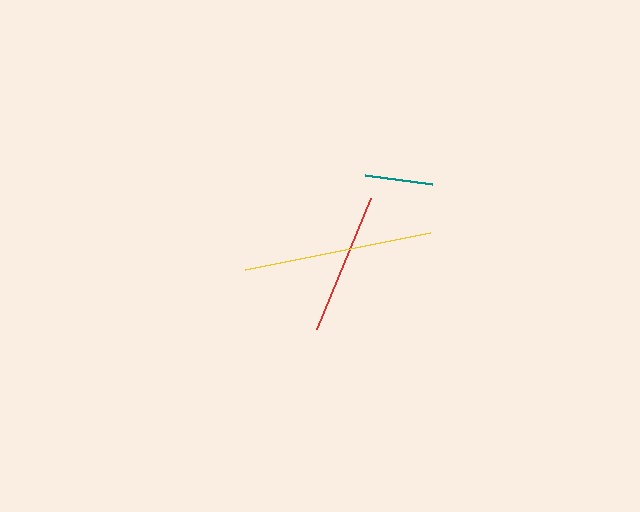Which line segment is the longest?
The yellow line is the longest at approximately 188 pixels.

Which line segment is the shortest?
The teal line is the shortest at approximately 67 pixels.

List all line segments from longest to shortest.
From longest to shortest: yellow, red, teal.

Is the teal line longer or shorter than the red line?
The red line is longer than the teal line.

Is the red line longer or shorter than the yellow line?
The yellow line is longer than the red line.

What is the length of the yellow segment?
The yellow segment is approximately 188 pixels long.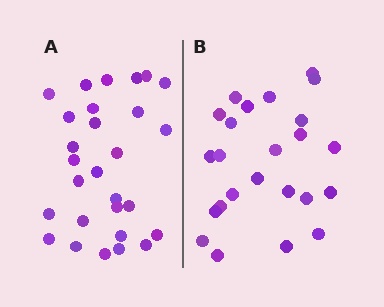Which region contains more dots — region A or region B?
Region A (the left region) has more dots.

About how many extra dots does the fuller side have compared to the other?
Region A has about 4 more dots than region B.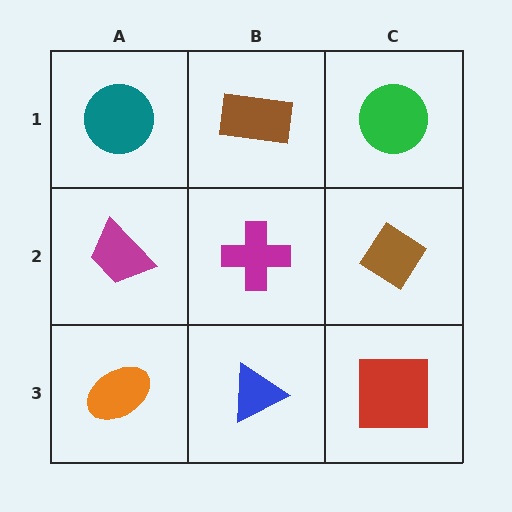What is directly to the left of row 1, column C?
A brown rectangle.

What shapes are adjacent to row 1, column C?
A brown diamond (row 2, column C), a brown rectangle (row 1, column B).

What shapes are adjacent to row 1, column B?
A magenta cross (row 2, column B), a teal circle (row 1, column A), a green circle (row 1, column C).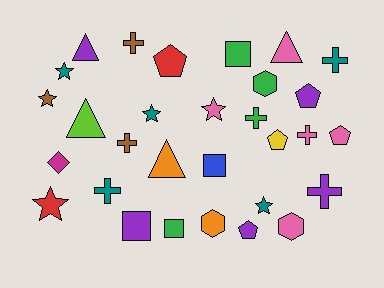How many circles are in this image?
There are no circles.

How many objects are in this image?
There are 30 objects.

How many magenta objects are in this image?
There is 1 magenta object.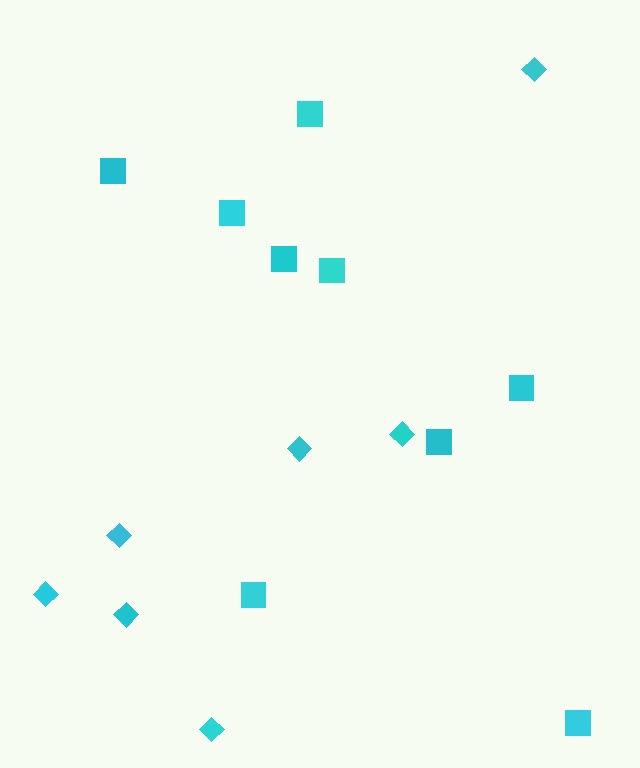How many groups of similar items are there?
There are 2 groups: one group of diamonds (7) and one group of squares (9).